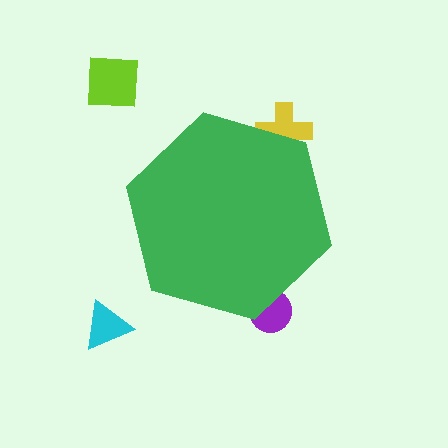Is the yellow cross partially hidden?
Yes, the yellow cross is partially hidden behind the green hexagon.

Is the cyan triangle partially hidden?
No, the cyan triangle is fully visible.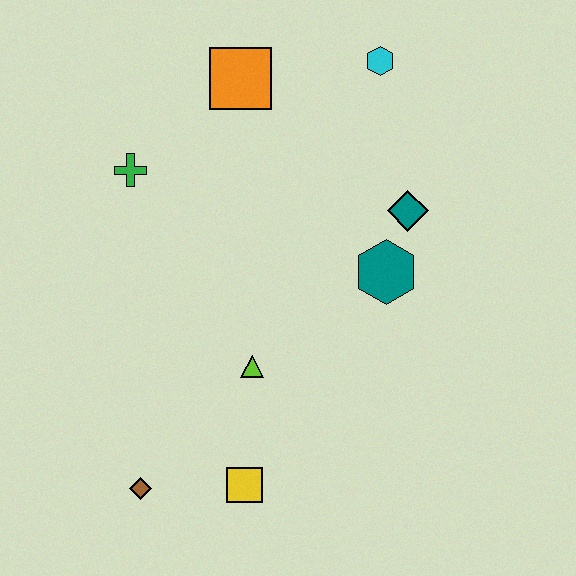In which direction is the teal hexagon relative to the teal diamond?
The teal hexagon is below the teal diamond.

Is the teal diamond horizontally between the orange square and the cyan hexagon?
No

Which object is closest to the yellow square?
The brown diamond is closest to the yellow square.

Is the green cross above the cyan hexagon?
No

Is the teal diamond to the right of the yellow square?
Yes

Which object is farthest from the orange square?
The brown diamond is farthest from the orange square.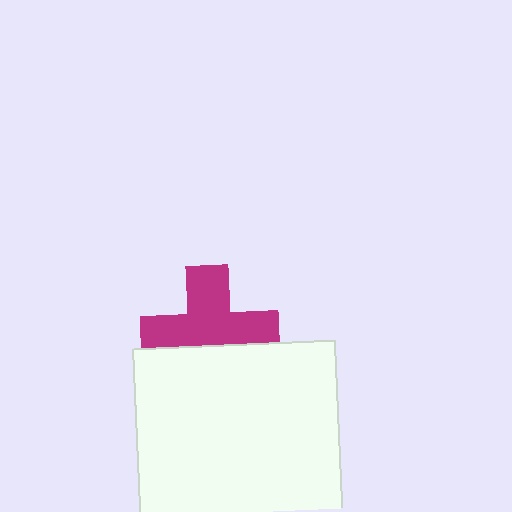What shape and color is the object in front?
The object in front is a white rectangle.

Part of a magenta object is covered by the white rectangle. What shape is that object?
It is a cross.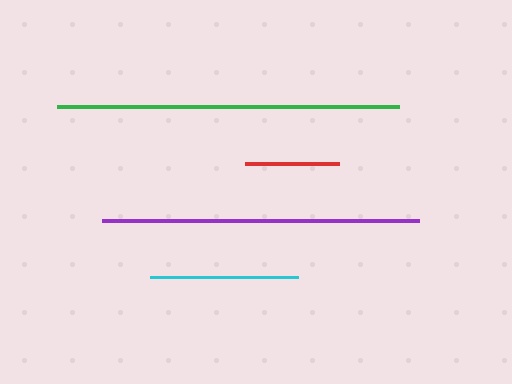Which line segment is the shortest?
The red line is the shortest at approximately 94 pixels.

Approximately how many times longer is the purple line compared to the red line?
The purple line is approximately 3.4 times the length of the red line.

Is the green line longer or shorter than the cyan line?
The green line is longer than the cyan line.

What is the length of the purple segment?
The purple segment is approximately 317 pixels long.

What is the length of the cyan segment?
The cyan segment is approximately 149 pixels long.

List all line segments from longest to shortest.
From longest to shortest: green, purple, cyan, red.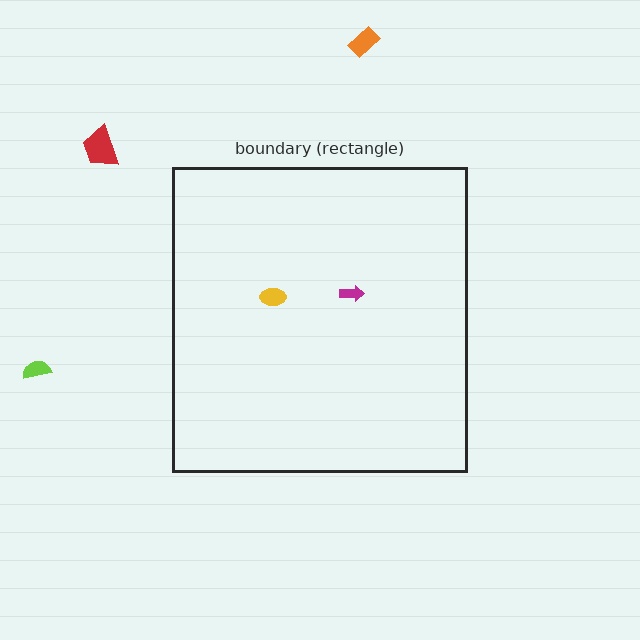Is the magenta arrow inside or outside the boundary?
Inside.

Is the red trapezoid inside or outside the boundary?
Outside.